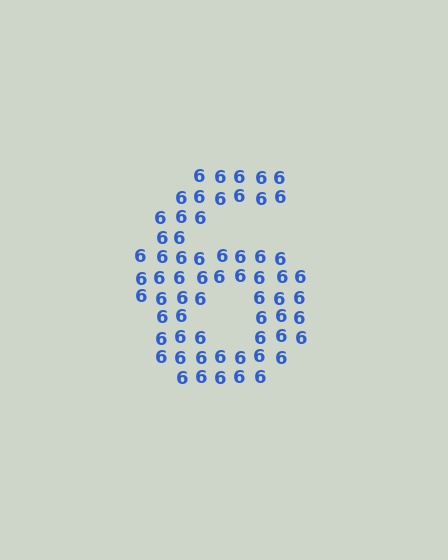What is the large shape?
The large shape is the digit 6.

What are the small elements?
The small elements are digit 6's.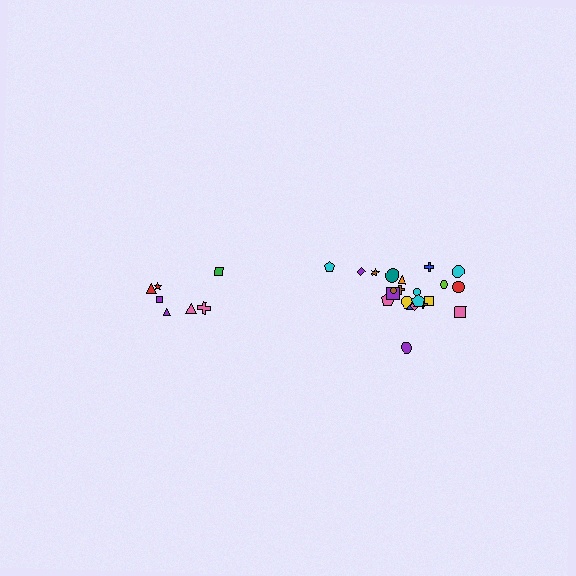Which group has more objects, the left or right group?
The right group.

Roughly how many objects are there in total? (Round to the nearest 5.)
Roughly 30 objects in total.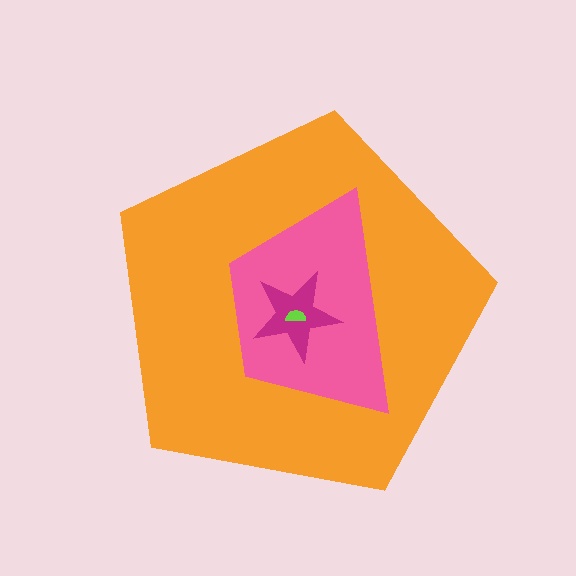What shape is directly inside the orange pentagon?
The pink trapezoid.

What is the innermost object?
The lime semicircle.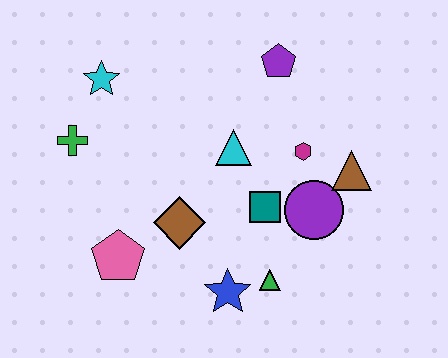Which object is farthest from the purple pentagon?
The pink pentagon is farthest from the purple pentagon.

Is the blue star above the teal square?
No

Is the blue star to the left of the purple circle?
Yes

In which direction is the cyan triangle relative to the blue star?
The cyan triangle is above the blue star.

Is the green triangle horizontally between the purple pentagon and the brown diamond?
Yes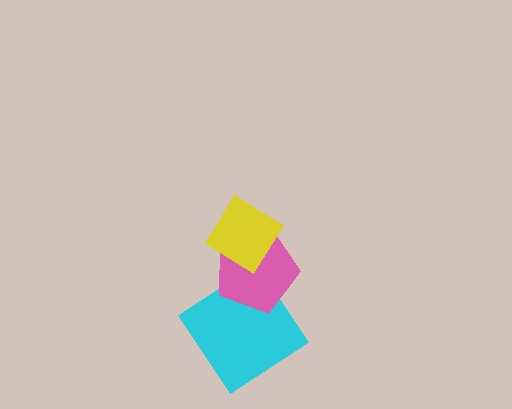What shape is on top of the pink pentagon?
The yellow diamond is on top of the pink pentagon.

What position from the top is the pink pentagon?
The pink pentagon is 2nd from the top.